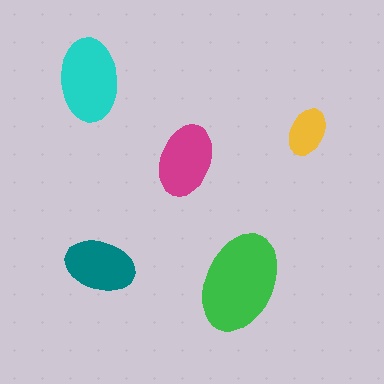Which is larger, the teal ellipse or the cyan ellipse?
The cyan one.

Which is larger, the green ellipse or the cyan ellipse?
The green one.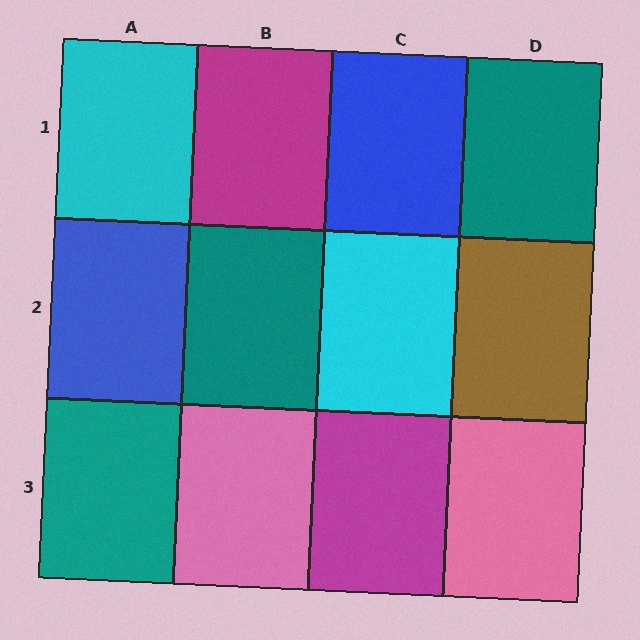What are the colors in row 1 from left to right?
Cyan, magenta, blue, teal.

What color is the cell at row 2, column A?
Blue.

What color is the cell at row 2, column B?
Teal.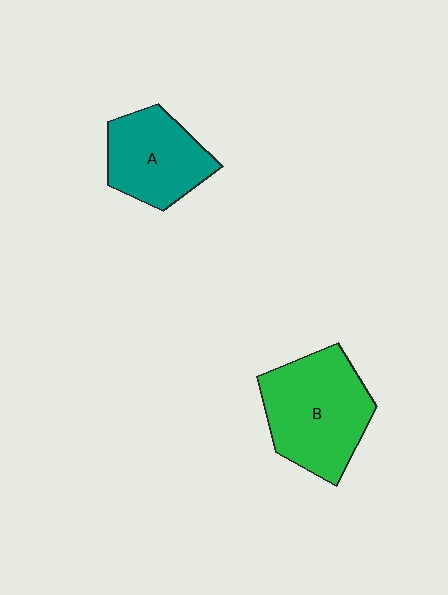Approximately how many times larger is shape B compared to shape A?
Approximately 1.4 times.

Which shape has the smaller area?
Shape A (teal).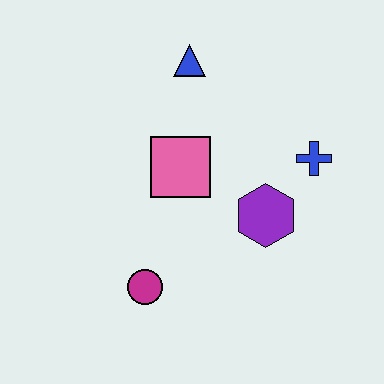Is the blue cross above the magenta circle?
Yes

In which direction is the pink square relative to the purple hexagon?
The pink square is to the left of the purple hexagon.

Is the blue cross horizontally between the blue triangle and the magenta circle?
No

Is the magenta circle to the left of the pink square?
Yes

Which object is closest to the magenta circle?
The pink square is closest to the magenta circle.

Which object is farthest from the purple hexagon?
The blue triangle is farthest from the purple hexagon.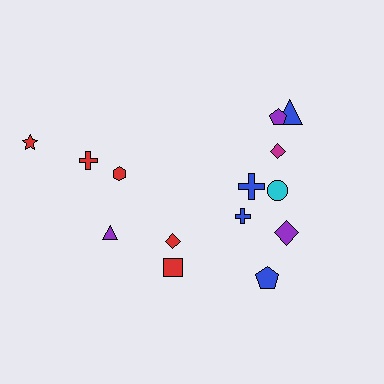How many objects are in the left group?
There are 6 objects.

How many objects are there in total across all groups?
There are 14 objects.